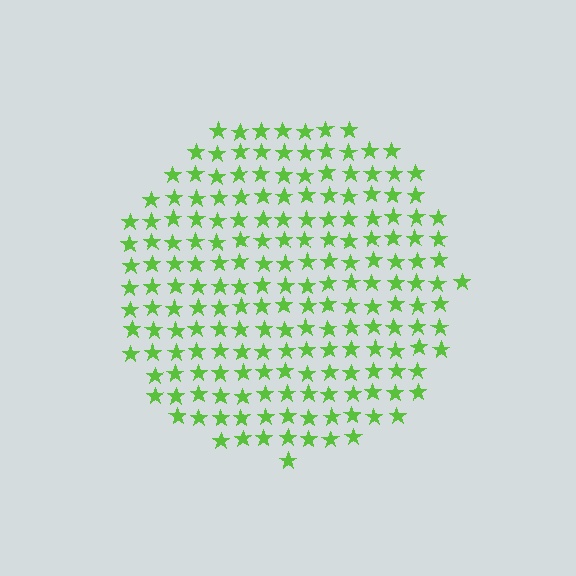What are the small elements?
The small elements are stars.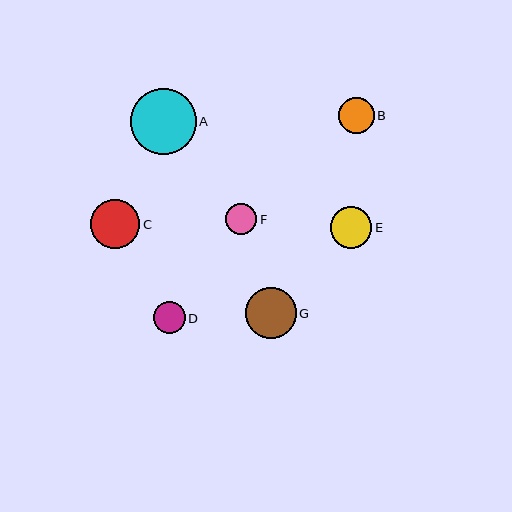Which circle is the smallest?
Circle F is the smallest with a size of approximately 32 pixels.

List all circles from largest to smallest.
From largest to smallest: A, G, C, E, B, D, F.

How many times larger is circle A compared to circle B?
Circle A is approximately 1.8 times the size of circle B.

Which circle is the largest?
Circle A is the largest with a size of approximately 66 pixels.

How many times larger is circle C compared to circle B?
Circle C is approximately 1.4 times the size of circle B.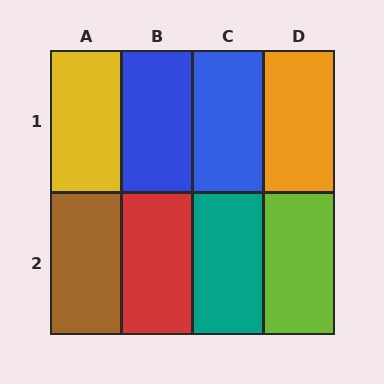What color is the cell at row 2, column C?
Teal.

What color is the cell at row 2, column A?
Brown.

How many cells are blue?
2 cells are blue.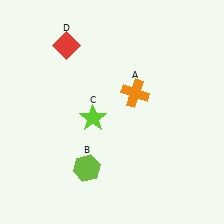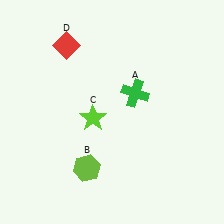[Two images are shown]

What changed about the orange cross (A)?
In Image 1, A is orange. In Image 2, it changed to green.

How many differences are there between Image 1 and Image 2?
There is 1 difference between the two images.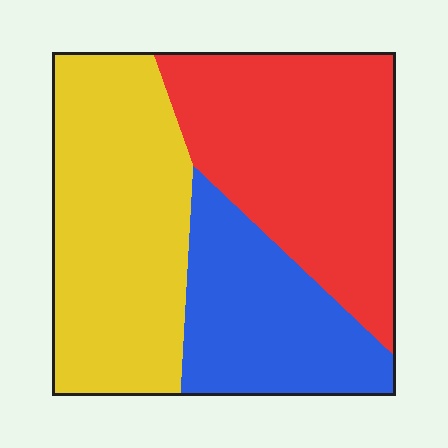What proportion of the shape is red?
Red takes up about three eighths (3/8) of the shape.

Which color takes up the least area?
Blue, at roughly 25%.